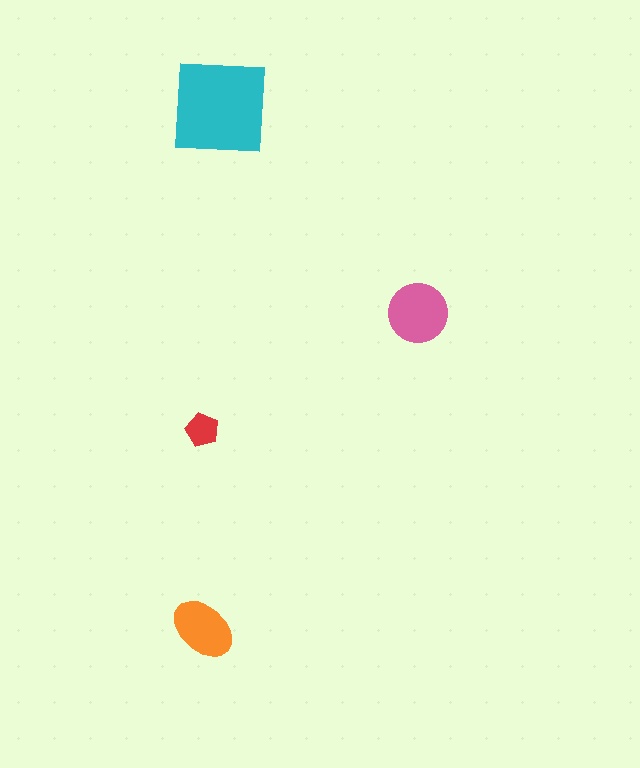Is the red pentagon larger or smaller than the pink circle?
Smaller.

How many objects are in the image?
There are 4 objects in the image.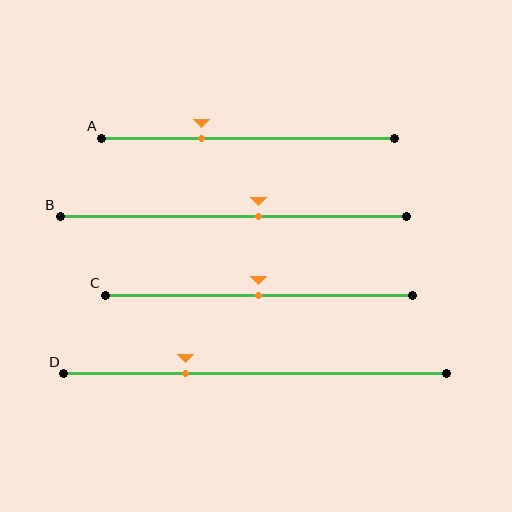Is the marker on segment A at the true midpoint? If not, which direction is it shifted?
No, the marker on segment A is shifted to the left by about 16% of the segment length.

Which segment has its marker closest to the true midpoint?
Segment C has its marker closest to the true midpoint.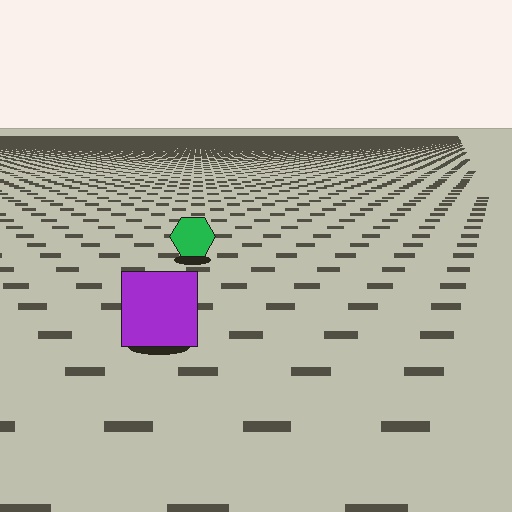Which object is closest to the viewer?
The purple square is closest. The texture marks near it are larger and more spread out.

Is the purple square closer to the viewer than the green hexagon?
Yes. The purple square is closer — you can tell from the texture gradient: the ground texture is coarser near it.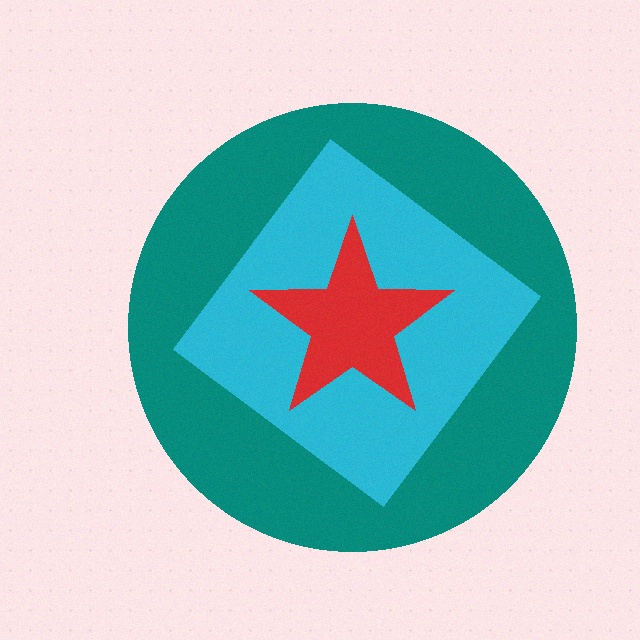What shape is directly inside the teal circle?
The cyan diamond.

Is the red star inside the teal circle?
Yes.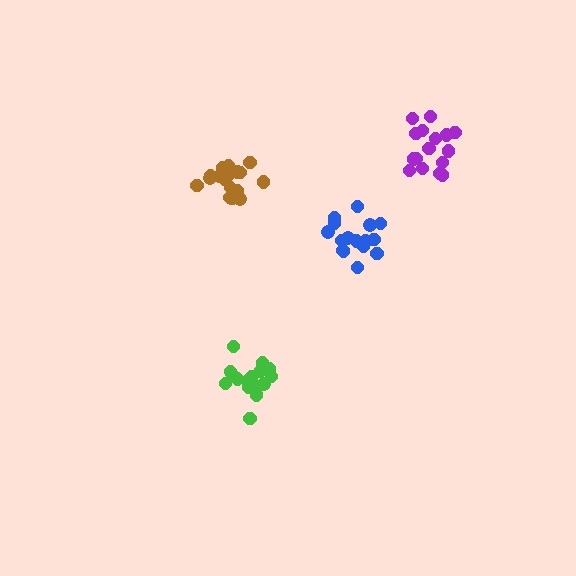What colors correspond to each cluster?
The clusters are colored: purple, blue, brown, green.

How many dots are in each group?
Group 1: 16 dots, Group 2: 17 dots, Group 3: 18 dots, Group 4: 17 dots (68 total).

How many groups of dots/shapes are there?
There are 4 groups.